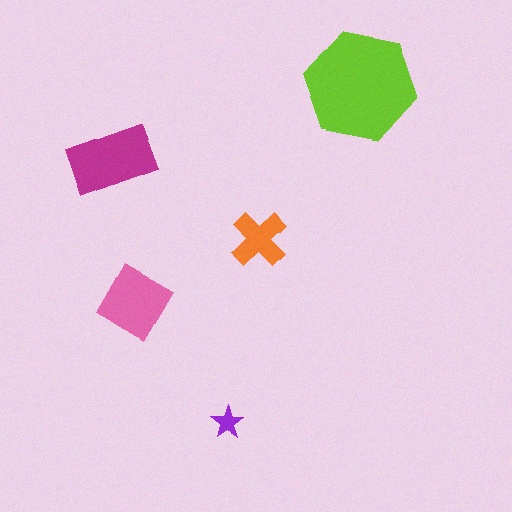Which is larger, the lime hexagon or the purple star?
The lime hexagon.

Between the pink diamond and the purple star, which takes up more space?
The pink diamond.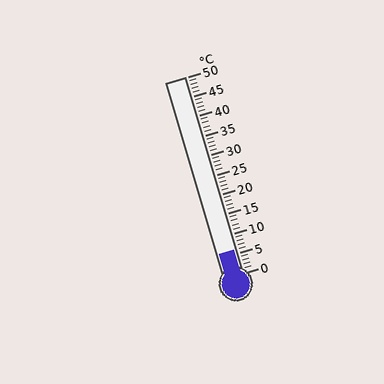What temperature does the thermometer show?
The thermometer shows approximately 6°C.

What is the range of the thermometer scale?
The thermometer scale ranges from 0°C to 50°C.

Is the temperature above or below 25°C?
The temperature is below 25°C.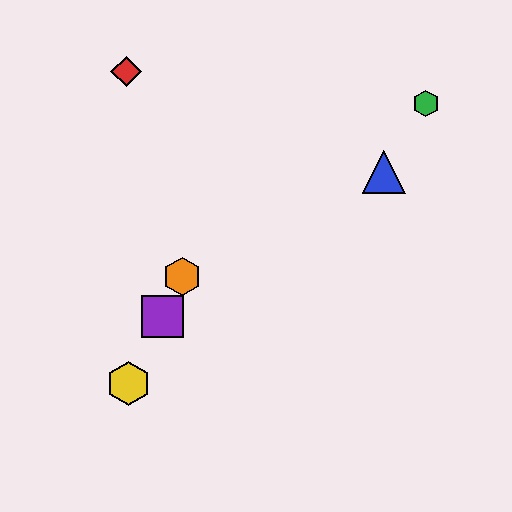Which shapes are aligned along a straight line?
The yellow hexagon, the purple square, the orange hexagon are aligned along a straight line.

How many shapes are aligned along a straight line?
3 shapes (the yellow hexagon, the purple square, the orange hexagon) are aligned along a straight line.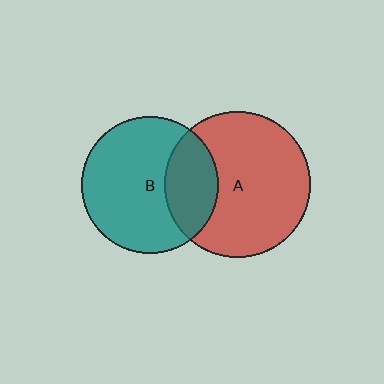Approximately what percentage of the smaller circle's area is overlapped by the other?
Approximately 30%.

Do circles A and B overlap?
Yes.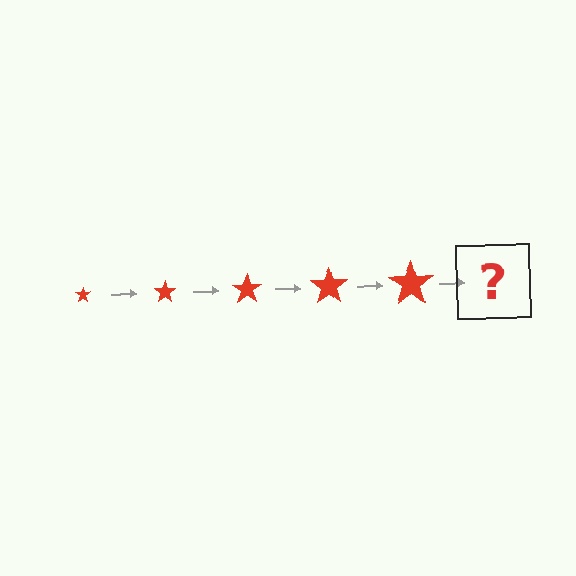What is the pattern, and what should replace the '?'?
The pattern is that the star gets progressively larger each step. The '?' should be a red star, larger than the previous one.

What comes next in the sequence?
The next element should be a red star, larger than the previous one.